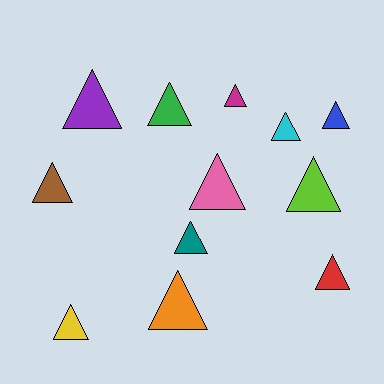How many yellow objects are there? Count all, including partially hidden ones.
There is 1 yellow object.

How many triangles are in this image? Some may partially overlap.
There are 12 triangles.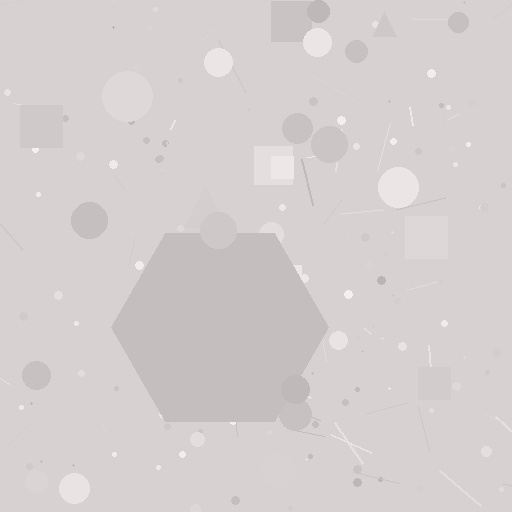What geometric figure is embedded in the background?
A hexagon is embedded in the background.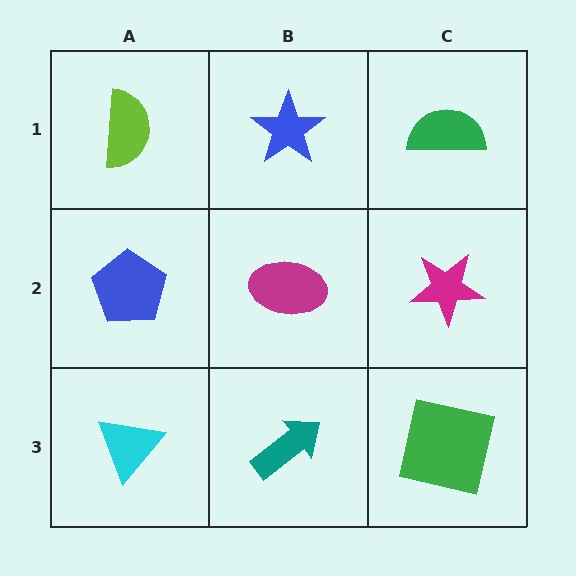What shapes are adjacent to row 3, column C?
A magenta star (row 2, column C), a teal arrow (row 3, column B).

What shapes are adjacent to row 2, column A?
A lime semicircle (row 1, column A), a cyan triangle (row 3, column A), a magenta ellipse (row 2, column B).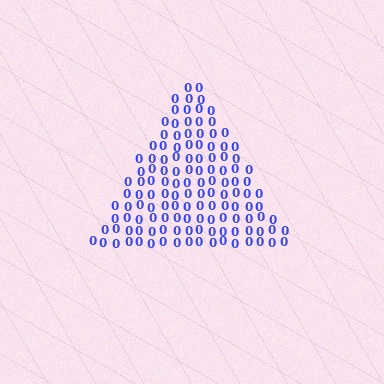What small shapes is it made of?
It is made of small digit 0's.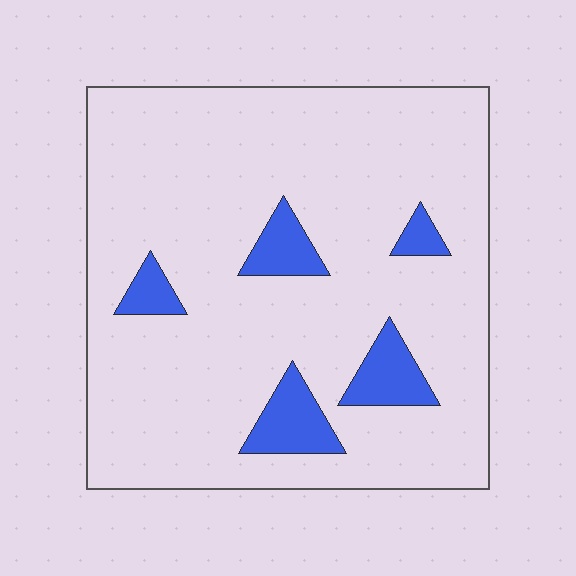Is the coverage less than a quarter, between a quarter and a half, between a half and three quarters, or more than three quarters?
Less than a quarter.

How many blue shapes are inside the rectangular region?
5.